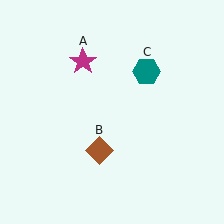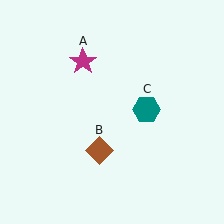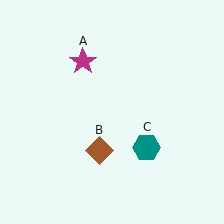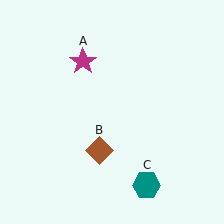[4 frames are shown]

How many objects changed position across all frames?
1 object changed position: teal hexagon (object C).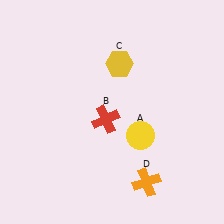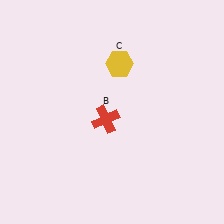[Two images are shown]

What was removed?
The orange cross (D), the yellow circle (A) were removed in Image 2.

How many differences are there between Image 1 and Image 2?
There are 2 differences between the two images.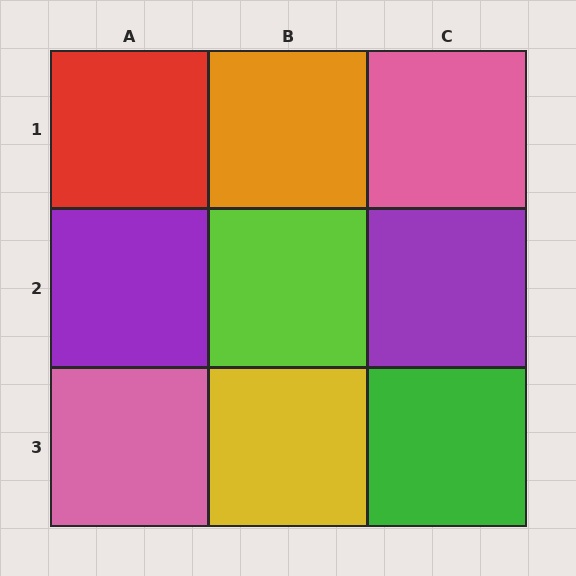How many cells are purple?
2 cells are purple.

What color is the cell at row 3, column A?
Pink.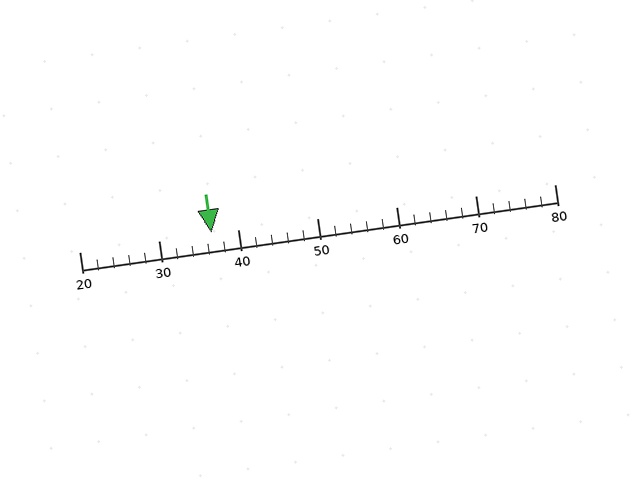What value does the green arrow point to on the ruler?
The green arrow points to approximately 37.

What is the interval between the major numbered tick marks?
The major tick marks are spaced 10 units apart.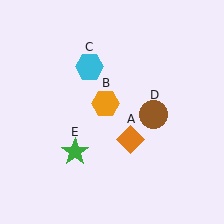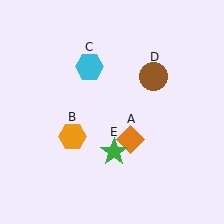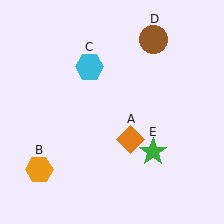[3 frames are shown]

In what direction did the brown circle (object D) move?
The brown circle (object D) moved up.